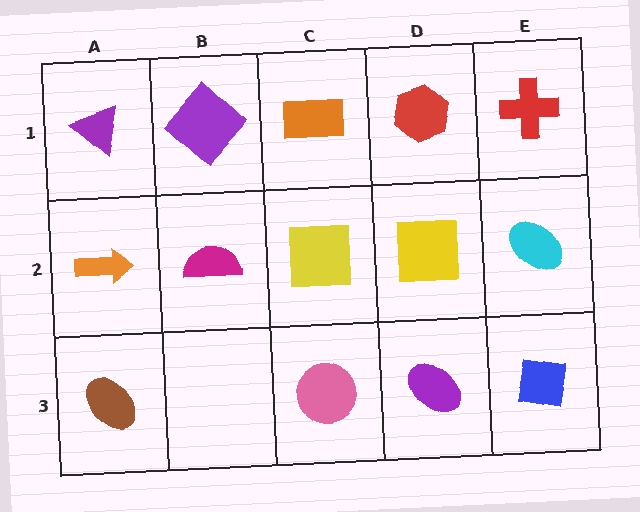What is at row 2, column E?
A cyan ellipse.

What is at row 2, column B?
A magenta semicircle.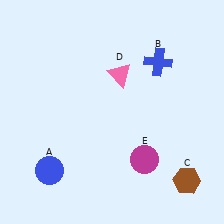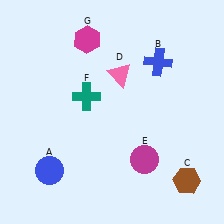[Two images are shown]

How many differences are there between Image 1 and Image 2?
There are 2 differences between the two images.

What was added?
A teal cross (F), a magenta hexagon (G) were added in Image 2.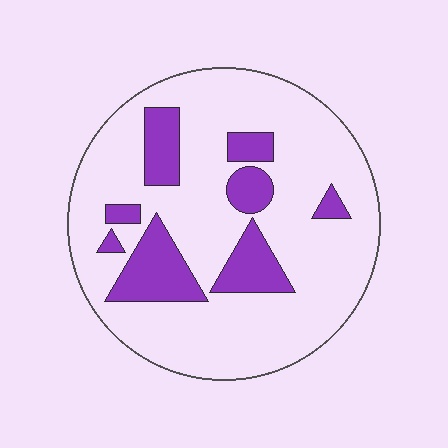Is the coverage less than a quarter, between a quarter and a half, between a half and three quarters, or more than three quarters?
Less than a quarter.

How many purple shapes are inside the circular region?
8.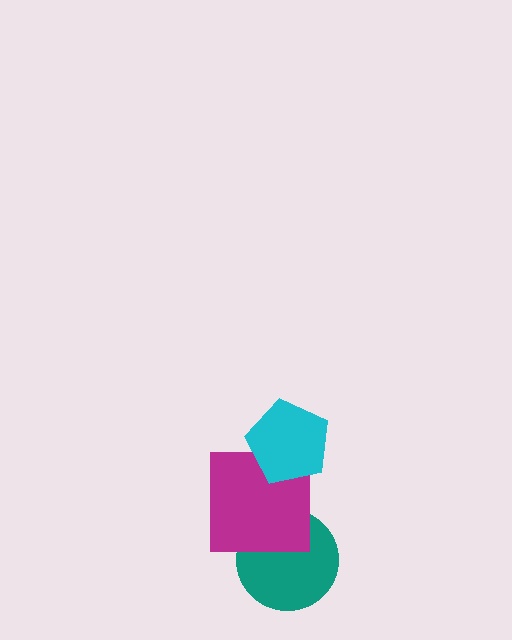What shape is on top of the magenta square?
The cyan pentagon is on top of the magenta square.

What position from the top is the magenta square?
The magenta square is 2nd from the top.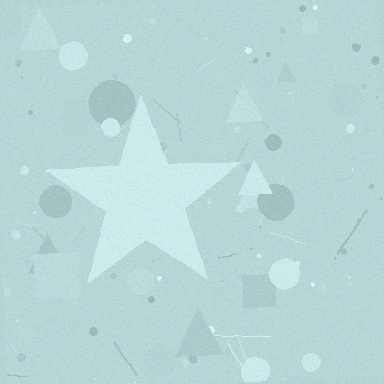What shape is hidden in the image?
A star is hidden in the image.